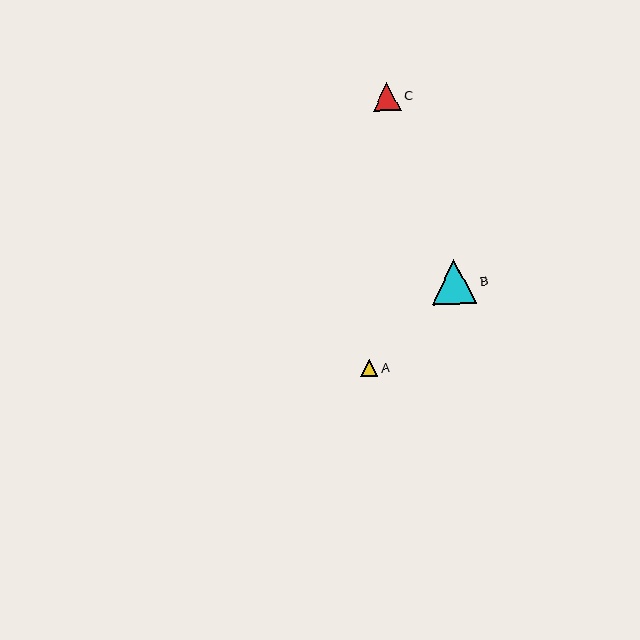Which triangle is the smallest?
Triangle A is the smallest with a size of approximately 17 pixels.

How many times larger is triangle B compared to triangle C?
Triangle B is approximately 1.6 times the size of triangle C.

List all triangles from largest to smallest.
From largest to smallest: B, C, A.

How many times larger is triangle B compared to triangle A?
Triangle B is approximately 2.6 times the size of triangle A.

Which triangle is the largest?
Triangle B is the largest with a size of approximately 45 pixels.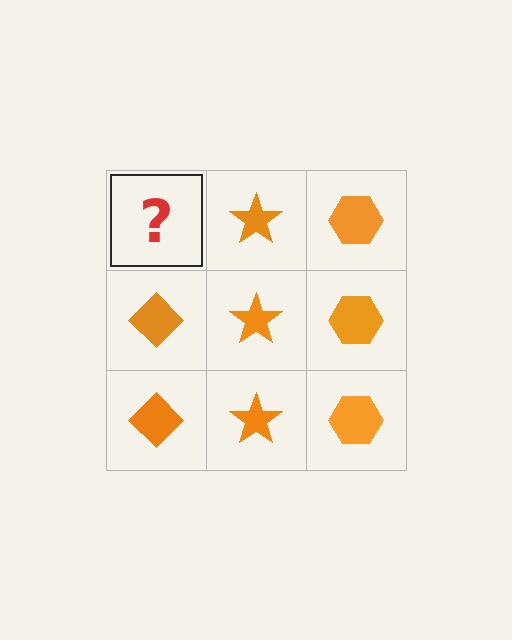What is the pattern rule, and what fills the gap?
The rule is that each column has a consistent shape. The gap should be filled with an orange diamond.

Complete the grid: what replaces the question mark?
The question mark should be replaced with an orange diamond.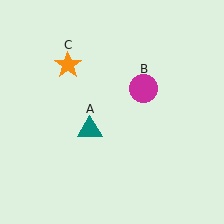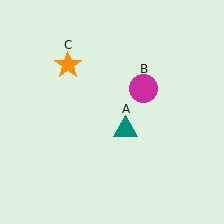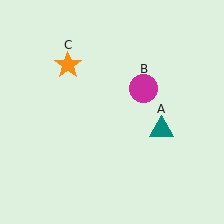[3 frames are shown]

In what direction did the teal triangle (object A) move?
The teal triangle (object A) moved right.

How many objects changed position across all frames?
1 object changed position: teal triangle (object A).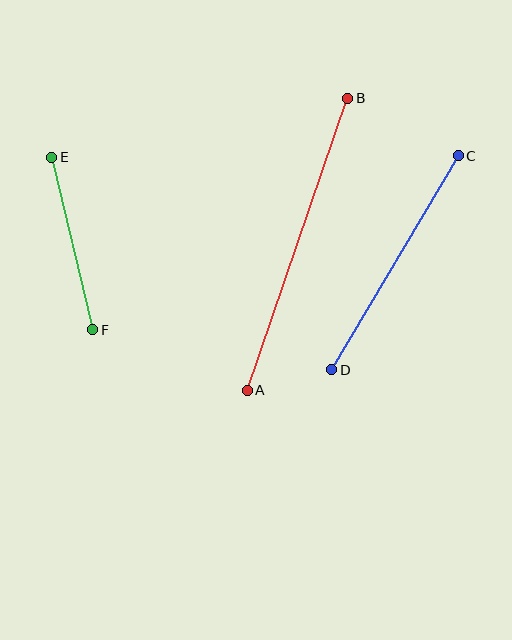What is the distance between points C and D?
The distance is approximately 249 pixels.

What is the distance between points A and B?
The distance is approximately 309 pixels.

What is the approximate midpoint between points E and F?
The midpoint is at approximately (72, 244) pixels.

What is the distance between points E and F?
The distance is approximately 177 pixels.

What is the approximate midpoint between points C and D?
The midpoint is at approximately (395, 263) pixels.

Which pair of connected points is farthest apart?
Points A and B are farthest apart.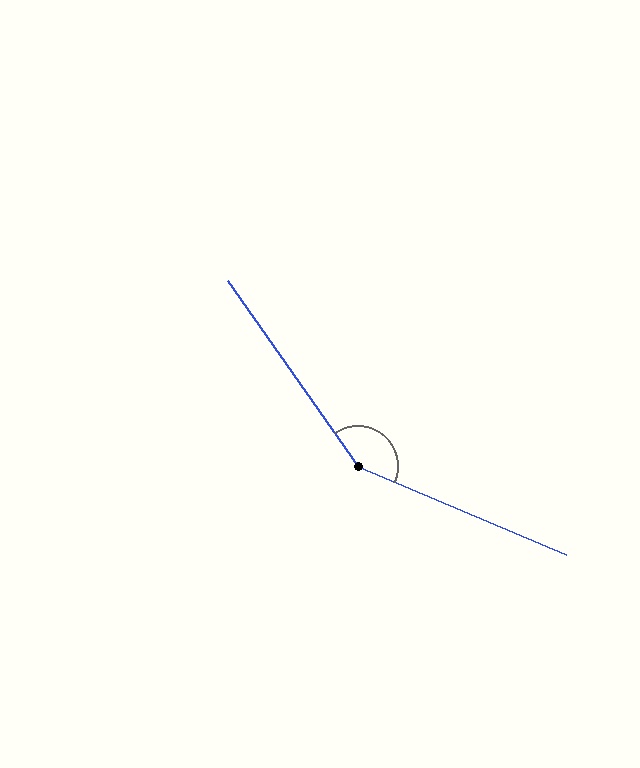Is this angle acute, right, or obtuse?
It is obtuse.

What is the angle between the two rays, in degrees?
Approximately 148 degrees.